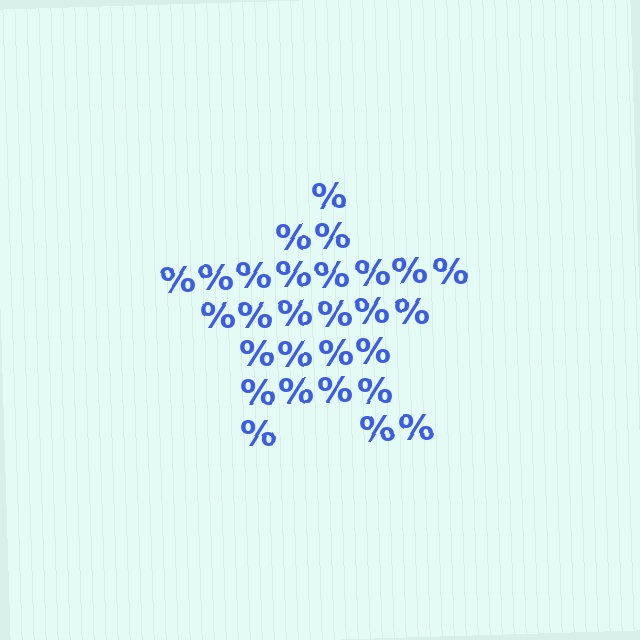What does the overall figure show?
The overall figure shows a star.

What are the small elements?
The small elements are percent signs.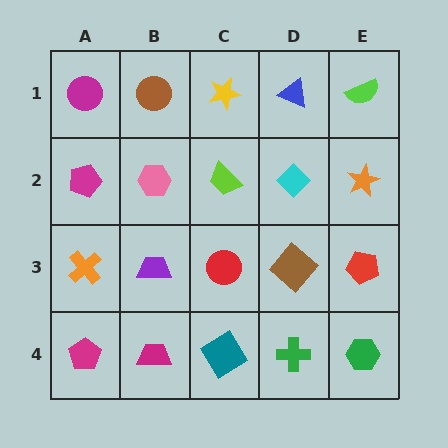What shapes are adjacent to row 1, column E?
An orange star (row 2, column E), a blue triangle (row 1, column D).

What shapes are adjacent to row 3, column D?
A cyan diamond (row 2, column D), a green cross (row 4, column D), a red circle (row 3, column C), a red pentagon (row 3, column E).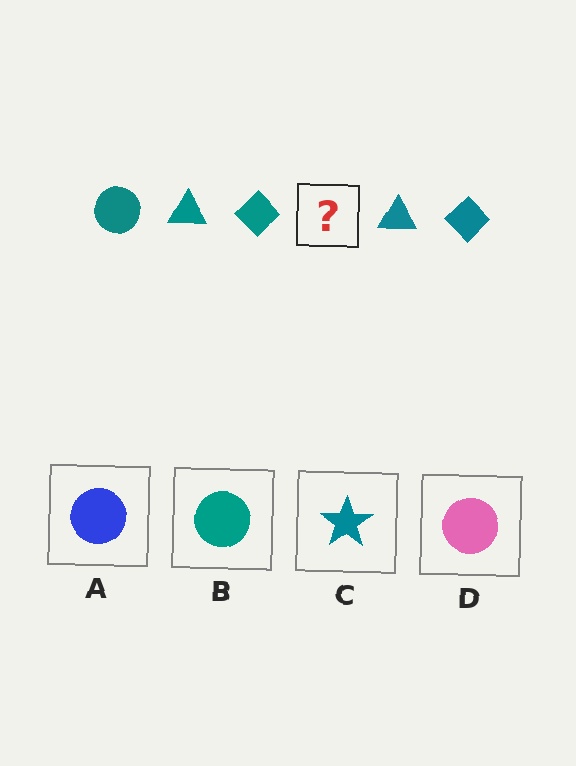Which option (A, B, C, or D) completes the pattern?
B.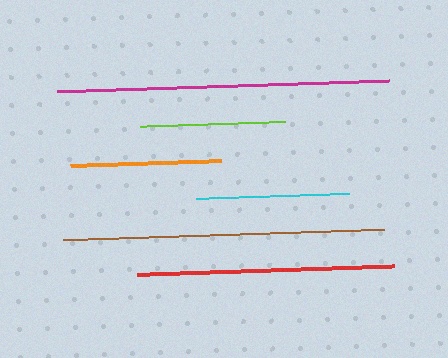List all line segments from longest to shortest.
From longest to shortest: magenta, brown, red, cyan, orange, lime.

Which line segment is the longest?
The magenta line is the longest at approximately 332 pixels.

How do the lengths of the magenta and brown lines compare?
The magenta and brown lines are approximately the same length.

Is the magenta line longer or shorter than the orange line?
The magenta line is longer than the orange line.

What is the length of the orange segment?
The orange segment is approximately 151 pixels long.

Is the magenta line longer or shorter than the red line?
The magenta line is longer than the red line.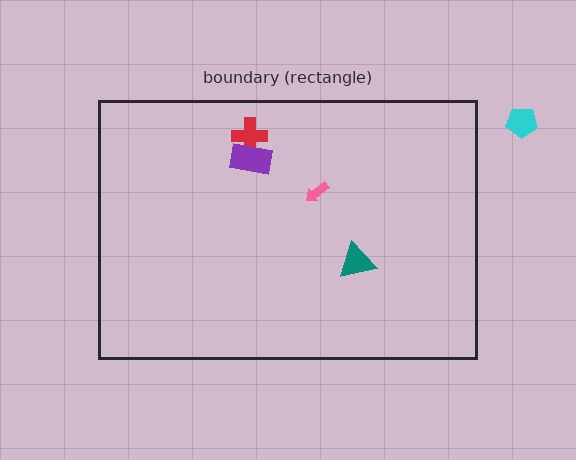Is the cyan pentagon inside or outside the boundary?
Outside.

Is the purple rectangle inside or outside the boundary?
Inside.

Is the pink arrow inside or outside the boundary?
Inside.